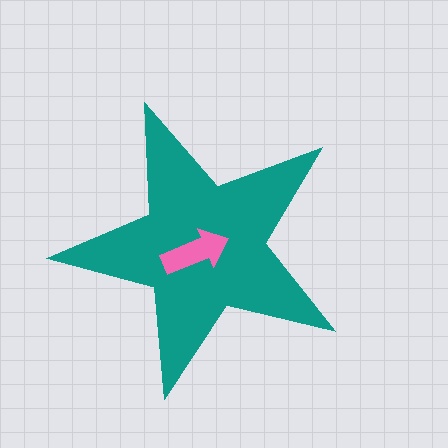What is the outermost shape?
The teal star.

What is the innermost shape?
The pink arrow.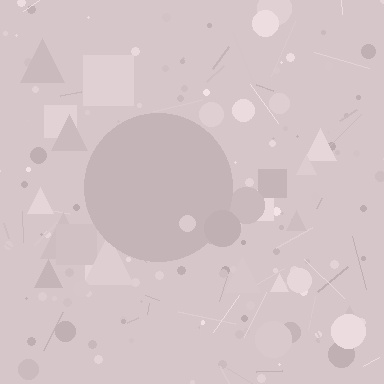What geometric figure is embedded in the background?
A circle is embedded in the background.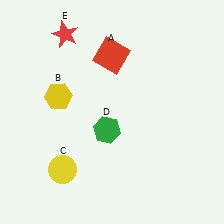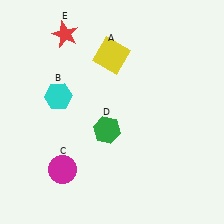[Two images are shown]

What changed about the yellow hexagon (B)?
In Image 1, B is yellow. In Image 2, it changed to cyan.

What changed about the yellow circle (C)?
In Image 1, C is yellow. In Image 2, it changed to magenta.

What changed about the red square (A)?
In Image 1, A is red. In Image 2, it changed to yellow.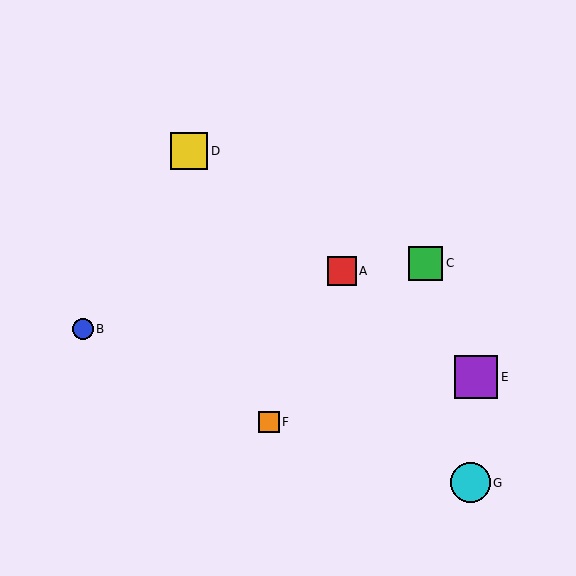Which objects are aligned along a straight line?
Objects A, D, E are aligned along a straight line.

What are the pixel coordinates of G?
Object G is at (470, 483).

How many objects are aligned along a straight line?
3 objects (A, D, E) are aligned along a straight line.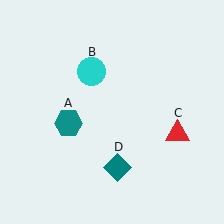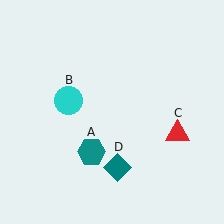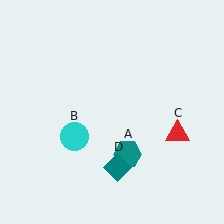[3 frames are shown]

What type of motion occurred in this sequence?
The teal hexagon (object A), cyan circle (object B) rotated counterclockwise around the center of the scene.